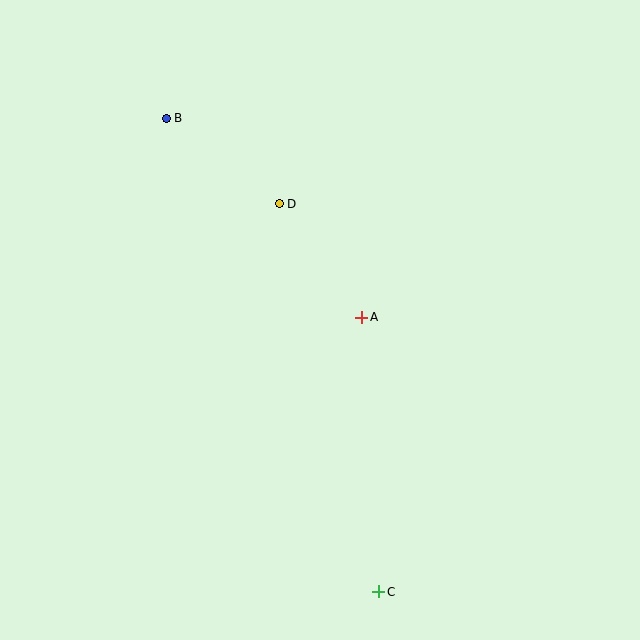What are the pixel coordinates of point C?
Point C is at (379, 592).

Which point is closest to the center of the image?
Point A at (362, 317) is closest to the center.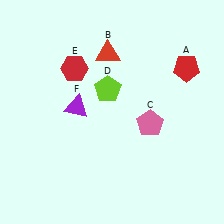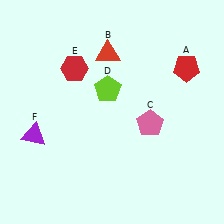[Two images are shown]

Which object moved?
The purple triangle (F) moved left.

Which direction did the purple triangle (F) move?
The purple triangle (F) moved left.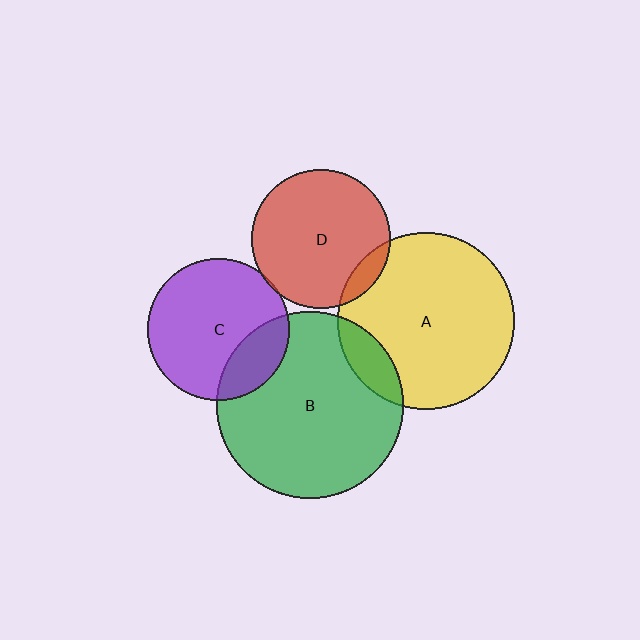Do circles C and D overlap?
Yes.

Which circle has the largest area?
Circle B (green).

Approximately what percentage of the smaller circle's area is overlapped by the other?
Approximately 5%.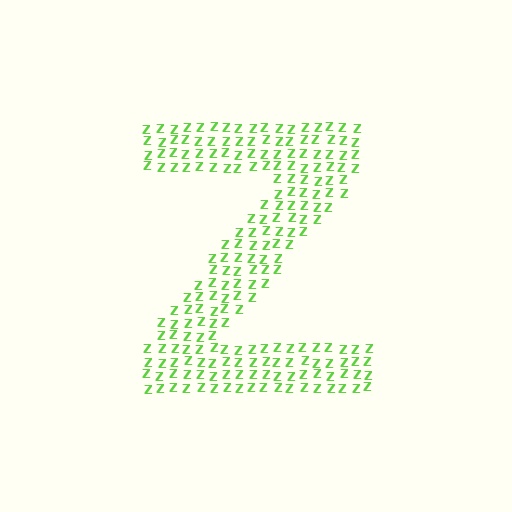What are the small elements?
The small elements are letter Z's.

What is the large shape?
The large shape is the letter Z.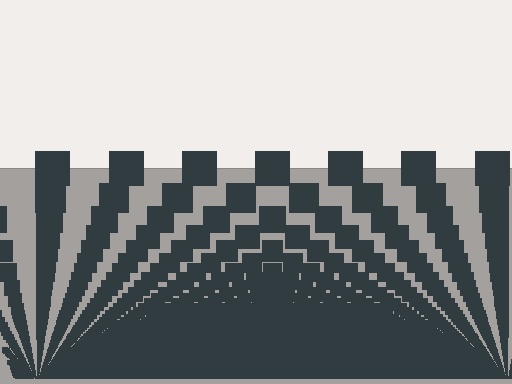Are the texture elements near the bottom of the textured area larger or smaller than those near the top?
Smaller. The gradient is inverted — elements near the bottom are smaller and denser.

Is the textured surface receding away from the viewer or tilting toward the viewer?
The surface appears to tilt toward the viewer. Texture elements get larger and sparser toward the top.